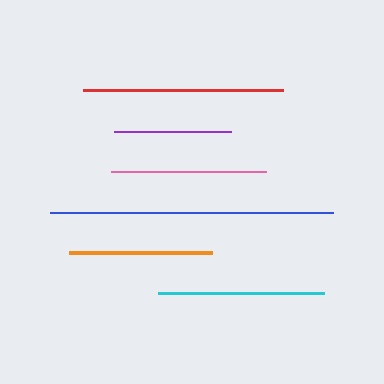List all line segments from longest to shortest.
From longest to shortest: blue, red, cyan, pink, orange, purple.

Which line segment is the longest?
The blue line is the longest at approximately 284 pixels.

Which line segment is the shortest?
The purple line is the shortest at approximately 117 pixels.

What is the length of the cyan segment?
The cyan segment is approximately 166 pixels long.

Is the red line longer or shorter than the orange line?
The red line is longer than the orange line.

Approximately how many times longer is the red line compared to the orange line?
The red line is approximately 1.4 times the length of the orange line.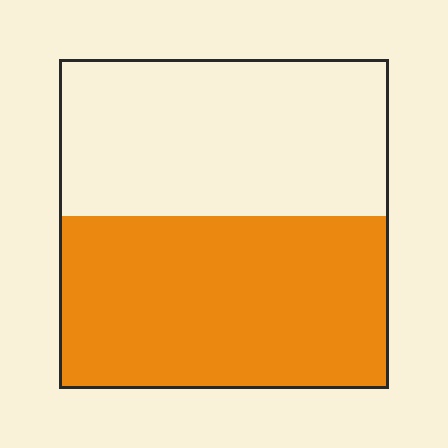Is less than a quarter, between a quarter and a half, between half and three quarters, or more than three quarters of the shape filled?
Between half and three quarters.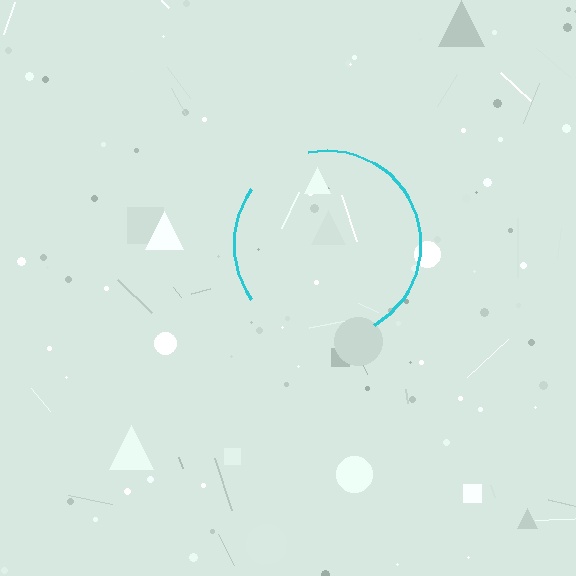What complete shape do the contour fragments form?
The contour fragments form a circle.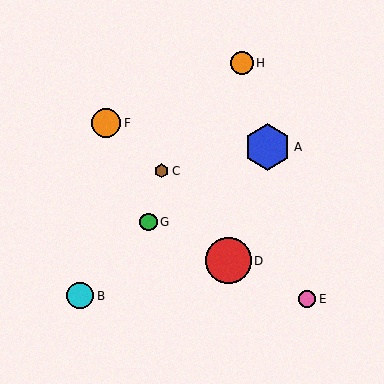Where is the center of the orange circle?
The center of the orange circle is at (242, 63).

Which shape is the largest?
The blue hexagon (labeled A) is the largest.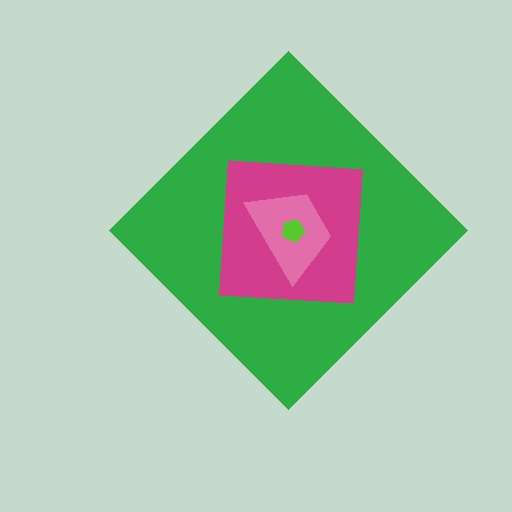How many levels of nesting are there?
4.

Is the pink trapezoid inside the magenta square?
Yes.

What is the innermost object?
The lime pentagon.